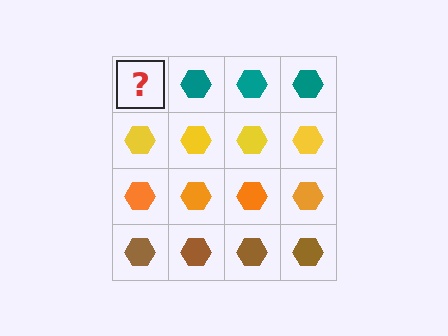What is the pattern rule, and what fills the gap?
The rule is that each row has a consistent color. The gap should be filled with a teal hexagon.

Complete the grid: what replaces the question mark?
The question mark should be replaced with a teal hexagon.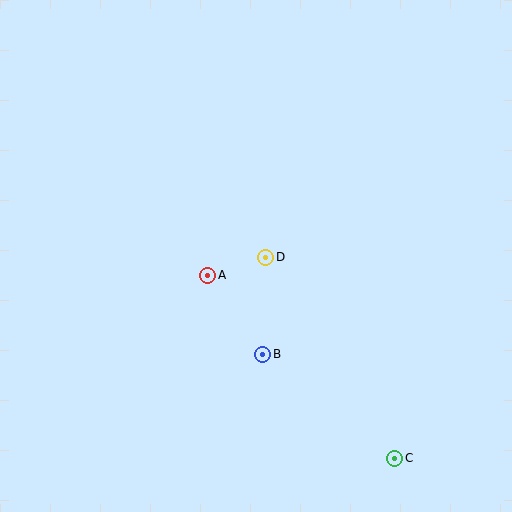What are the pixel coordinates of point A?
Point A is at (208, 275).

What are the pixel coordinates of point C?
Point C is at (395, 458).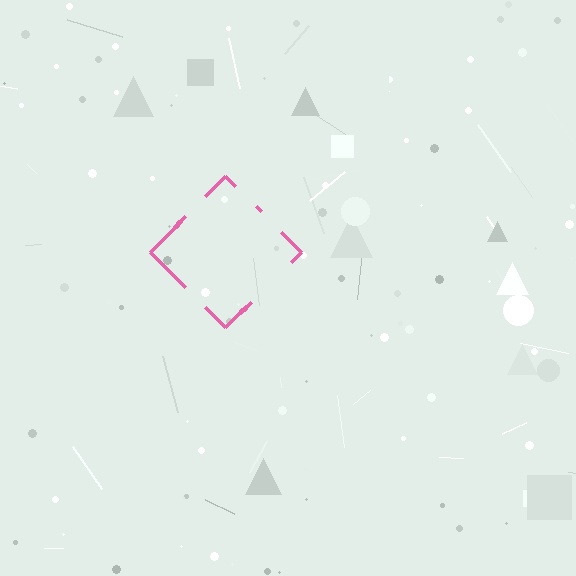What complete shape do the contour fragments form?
The contour fragments form a diamond.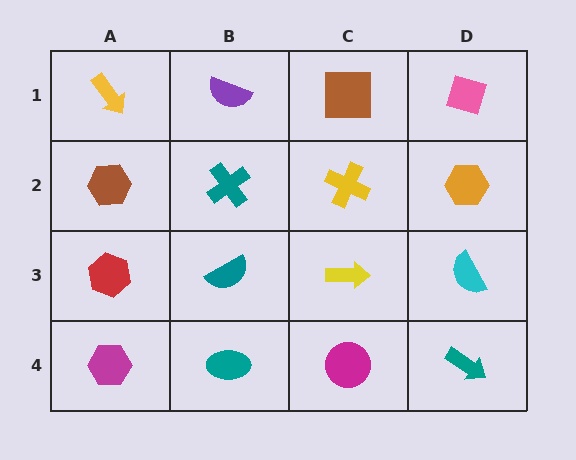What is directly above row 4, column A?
A red hexagon.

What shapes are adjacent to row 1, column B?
A teal cross (row 2, column B), a yellow arrow (row 1, column A), a brown square (row 1, column C).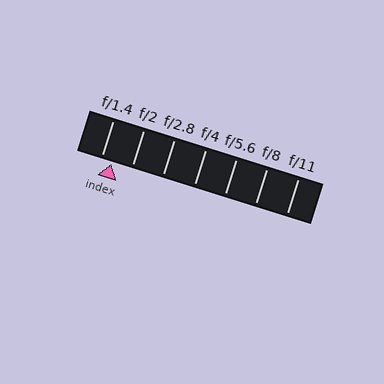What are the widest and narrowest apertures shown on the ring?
The widest aperture shown is f/1.4 and the narrowest is f/11.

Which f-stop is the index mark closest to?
The index mark is closest to f/1.4.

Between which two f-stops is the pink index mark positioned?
The index mark is between f/1.4 and f/2.